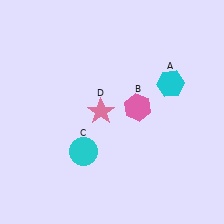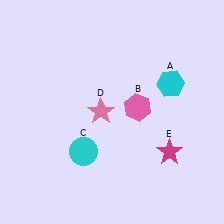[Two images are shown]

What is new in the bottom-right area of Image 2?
A magenta star (E) was added in the bottom-right area of Image 2.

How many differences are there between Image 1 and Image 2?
There is 1 difference between the two images.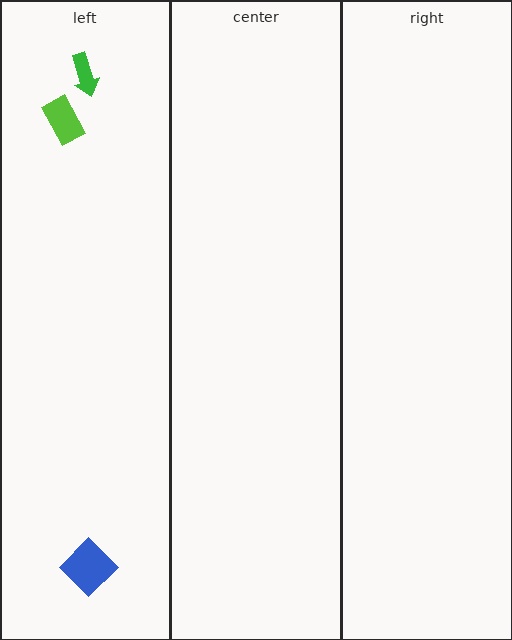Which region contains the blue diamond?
The left region.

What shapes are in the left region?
The green arrow, the blue diamond, the lime rectangle.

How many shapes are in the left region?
3.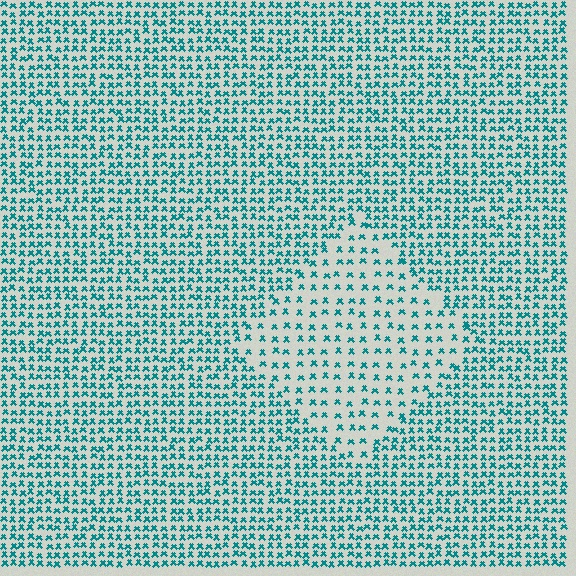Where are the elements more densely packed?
The elements are more densely packed outside the diamond boundary.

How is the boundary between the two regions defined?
The boundary is defined by a change in element density (approximately 2.1x ratio). All elements are the same color, size, and shape.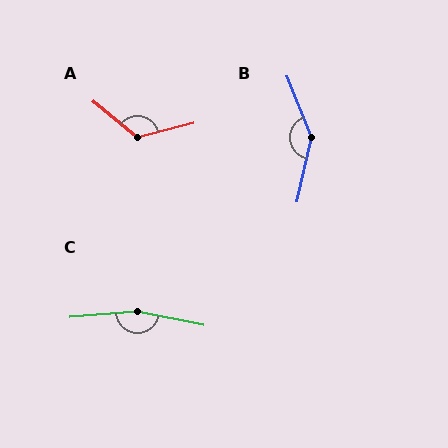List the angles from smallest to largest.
A (126°), B (146°), C (164°).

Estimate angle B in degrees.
Approximately 146 degrees.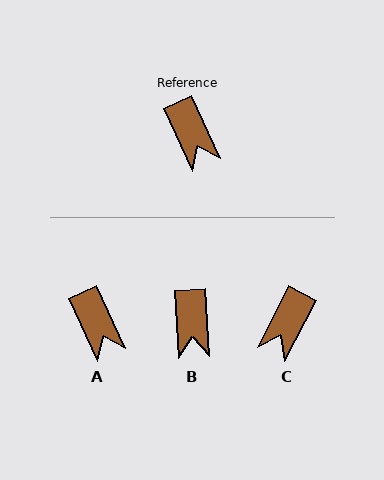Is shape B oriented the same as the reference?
No, it is off by about 21 degrees.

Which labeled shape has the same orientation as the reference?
A.